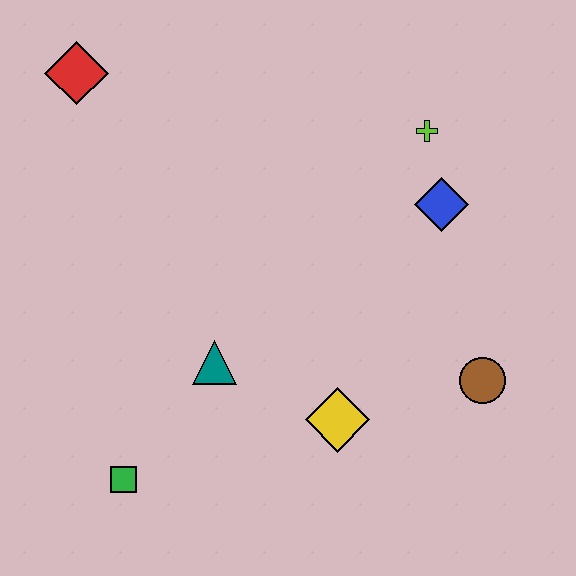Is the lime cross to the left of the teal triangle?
No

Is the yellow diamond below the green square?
No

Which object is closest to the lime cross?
The blue diamond is closest to the lime cross.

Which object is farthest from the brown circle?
The red diamond is farthest from the brown circle.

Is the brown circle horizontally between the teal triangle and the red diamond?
No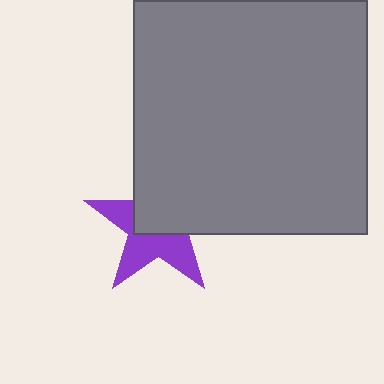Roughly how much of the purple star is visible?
About half of it is visible (roughly 49%).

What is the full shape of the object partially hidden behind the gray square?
The partially hidden object is a purple star.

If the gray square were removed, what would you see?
You would see the complete purple star.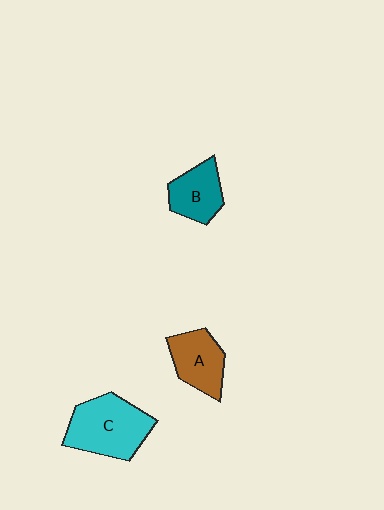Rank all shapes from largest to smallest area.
From largest to smallest: C (cyan), A (brown), B (teal).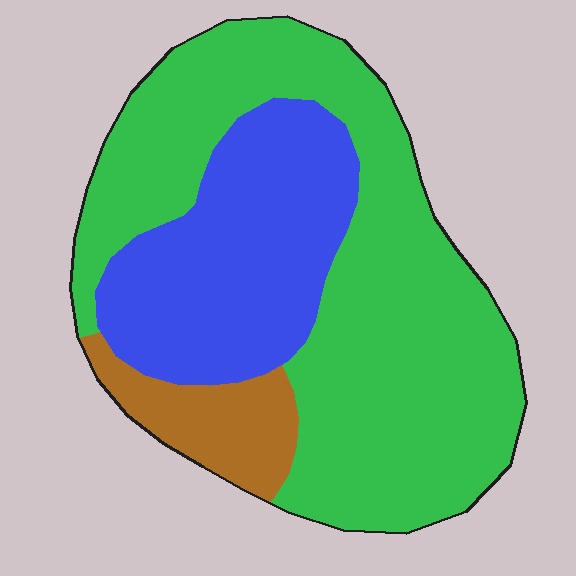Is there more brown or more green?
Green.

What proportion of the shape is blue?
Blue covers 30% of the shape.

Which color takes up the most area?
Green, at roughly 60%.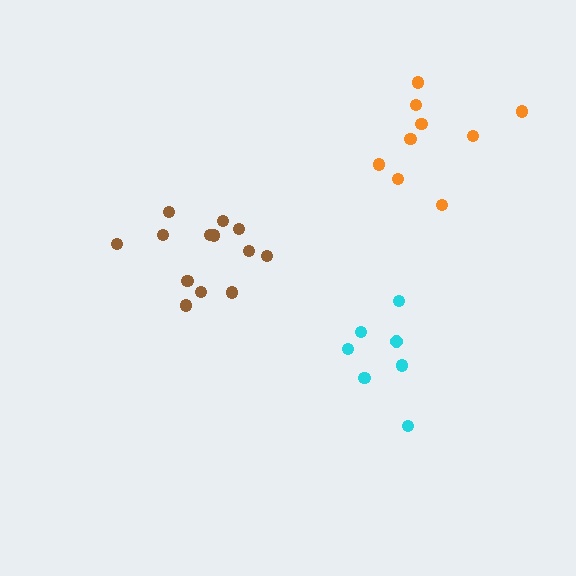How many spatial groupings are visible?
There are 3 spatial groupings.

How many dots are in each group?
Group 1: 13 dots, Group 2: 9 dots, Group 3: 7 dots (29 total).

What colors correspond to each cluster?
The clusters are colored: brown, orange, cyan.